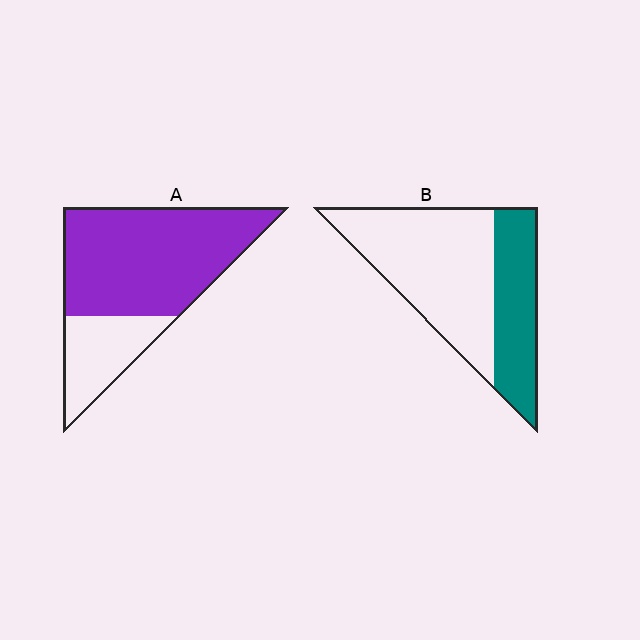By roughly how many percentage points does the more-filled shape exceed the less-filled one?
By roughly 40 percentage points (A over B).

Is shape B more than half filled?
No.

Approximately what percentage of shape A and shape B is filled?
A is approximately 75% and B is approximately 35%.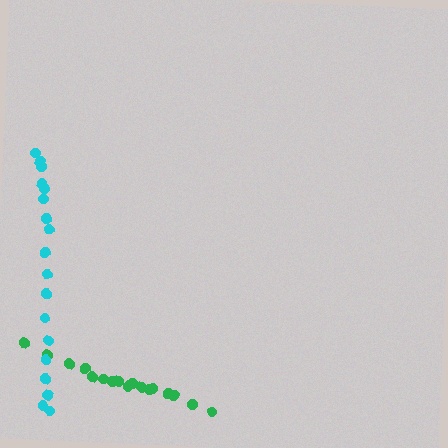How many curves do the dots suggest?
There are 2 distinct paths.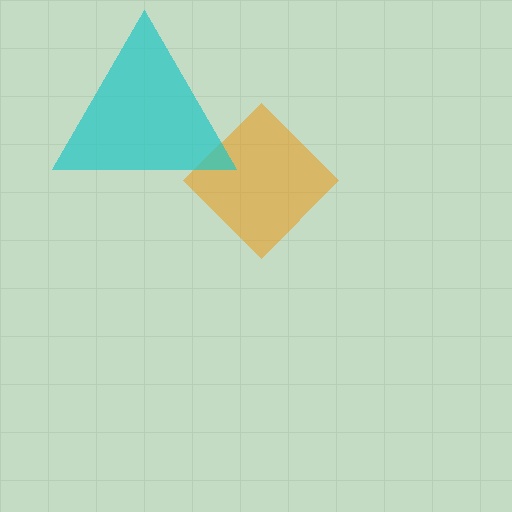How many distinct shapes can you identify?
There are 2 distinct shapes: an orange diamond, a cyan triangle.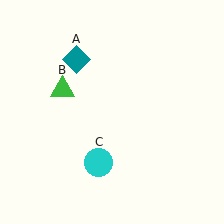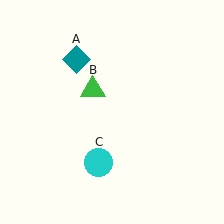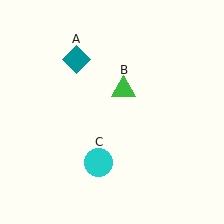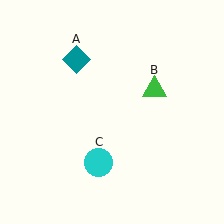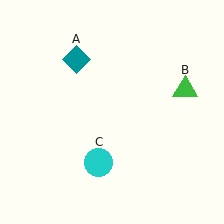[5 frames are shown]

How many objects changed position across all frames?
1 object changed position: green triangle (object B).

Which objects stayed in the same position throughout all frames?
Teal diamond (object A) and cyan circle (object C) remained stationary.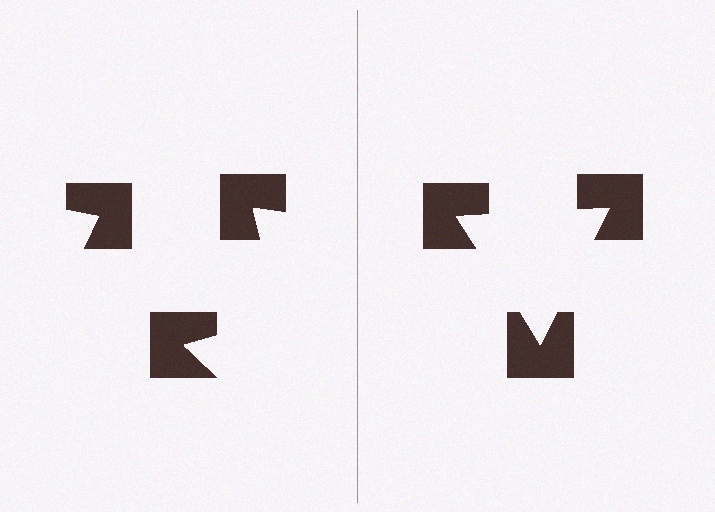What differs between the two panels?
The notched squares are positioned identically on both sides; only the wedge orientations differ. On the right they align to a triangle; on the left they are misaligned.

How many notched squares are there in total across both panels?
6 — 3 on each side.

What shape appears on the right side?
An illusory triangle.